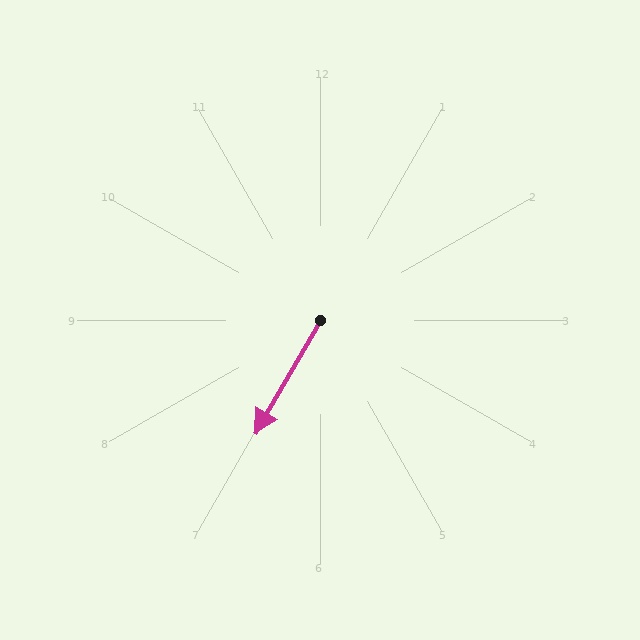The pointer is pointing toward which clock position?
Roughly 7 o'clock.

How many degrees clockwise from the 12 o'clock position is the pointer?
Approximately 210 degrees.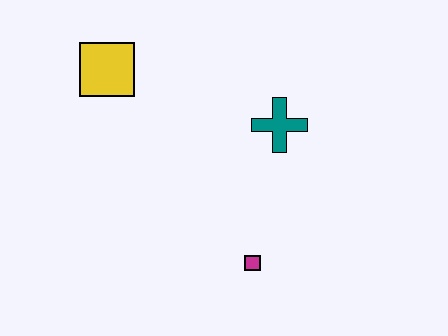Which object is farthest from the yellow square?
The magenta square is farthest from the yellow square.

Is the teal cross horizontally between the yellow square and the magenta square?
No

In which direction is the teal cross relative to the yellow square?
The teal cross is to the right of the yellow square.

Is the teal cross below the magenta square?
No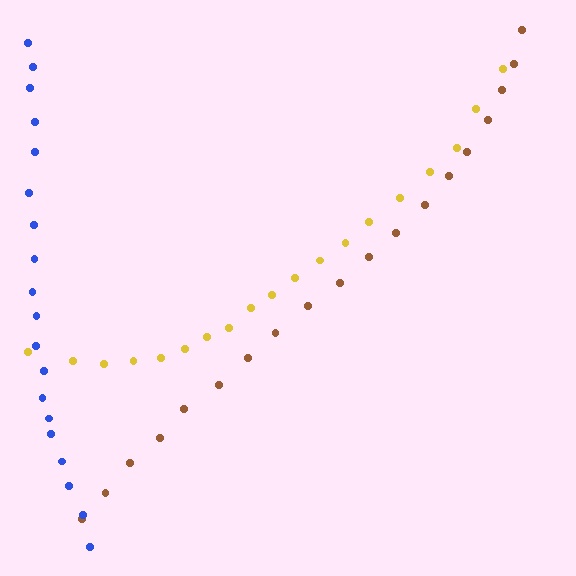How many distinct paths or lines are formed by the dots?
There are 3 distinct paths.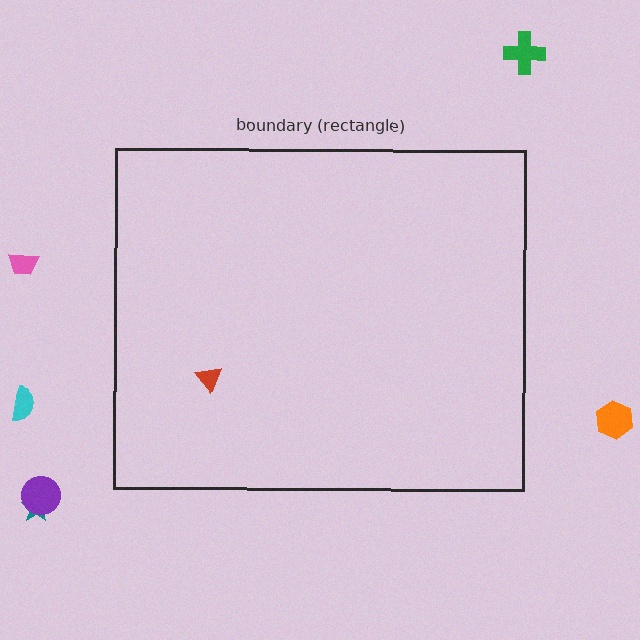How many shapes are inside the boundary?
1 inside, 6 outside.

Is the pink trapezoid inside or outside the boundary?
Outside.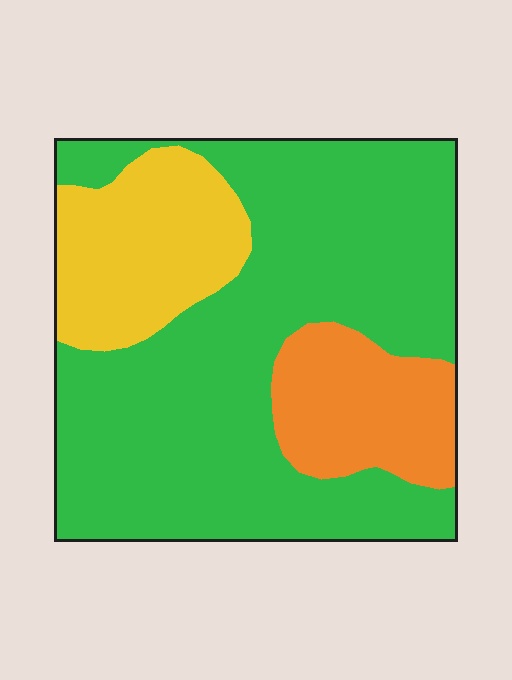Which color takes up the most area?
Green, at roughly 65%.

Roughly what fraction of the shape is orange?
Orange takes up less than a sixth of the shape.